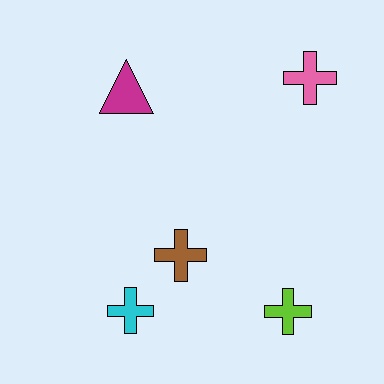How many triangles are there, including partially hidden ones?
There is 1 triangle.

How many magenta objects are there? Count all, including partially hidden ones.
There is 1 magenta object.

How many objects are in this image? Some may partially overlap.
There are 5 objects.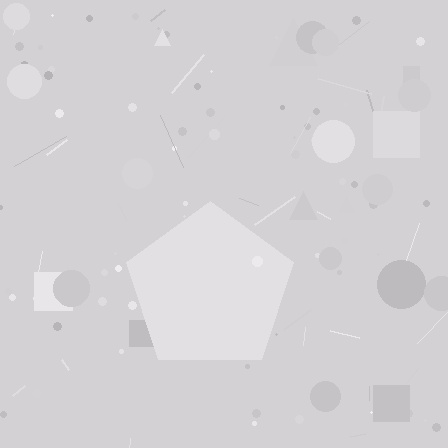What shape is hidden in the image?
A pentagon is hidden in the image.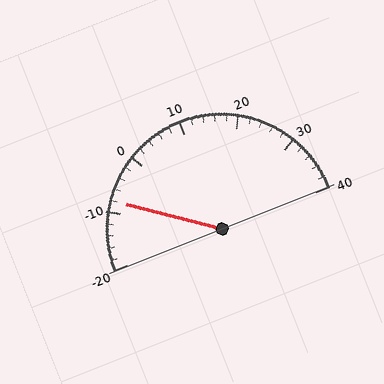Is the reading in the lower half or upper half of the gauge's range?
The reading is in the lower half of the range (-20 to 40).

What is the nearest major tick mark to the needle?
The nearest major tick mark is -10.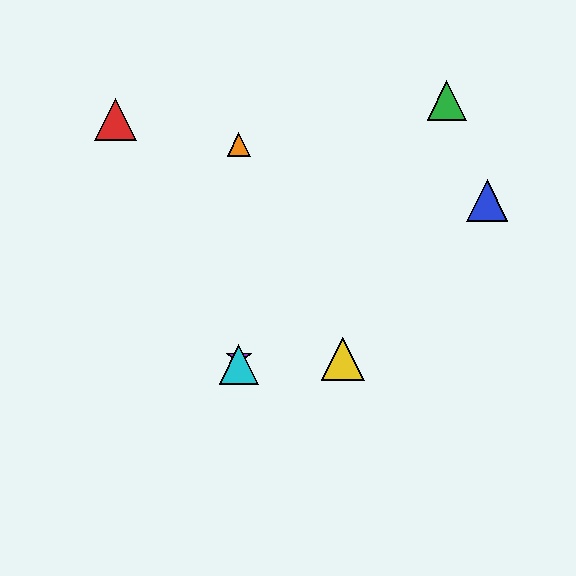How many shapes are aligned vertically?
3 shapes (the purple star, the orange triangle, the cyan triangle) are aligned vertically.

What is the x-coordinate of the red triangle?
The red triangle is at x≈116.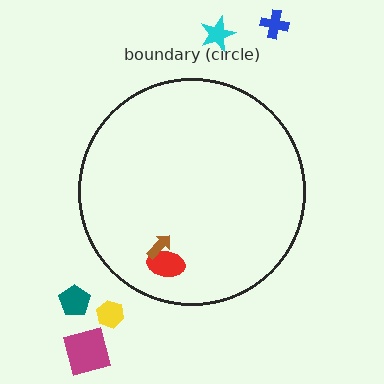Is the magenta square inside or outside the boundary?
Outside.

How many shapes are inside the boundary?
2 inside, 5 outside.